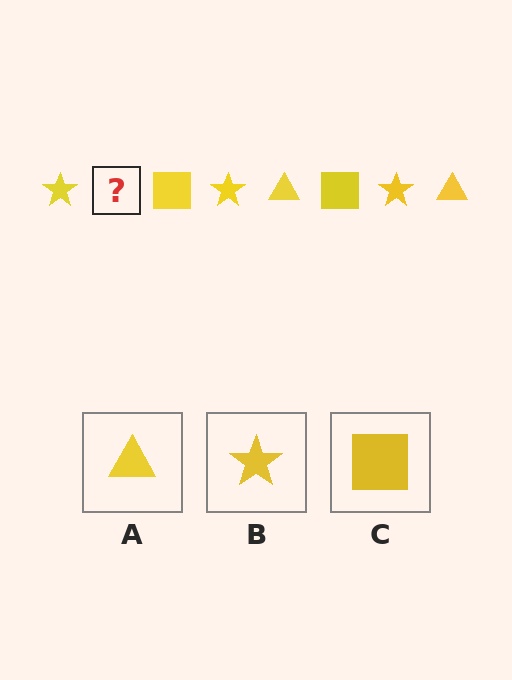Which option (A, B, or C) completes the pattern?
A.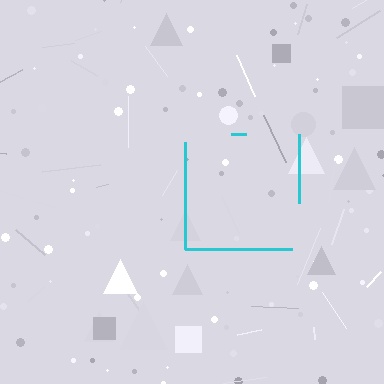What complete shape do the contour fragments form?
The contour fragments form a square.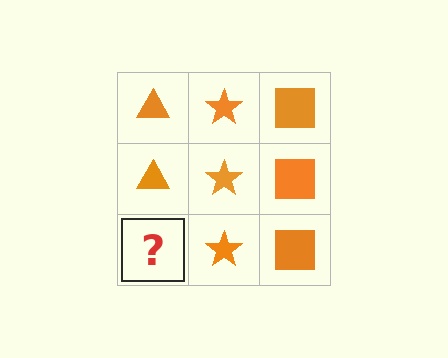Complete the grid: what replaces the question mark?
The question mark should be replaced with an orange triangle.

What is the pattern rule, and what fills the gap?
The rule is that each column has a consistent shape. The gap should be filled with an orange triangle.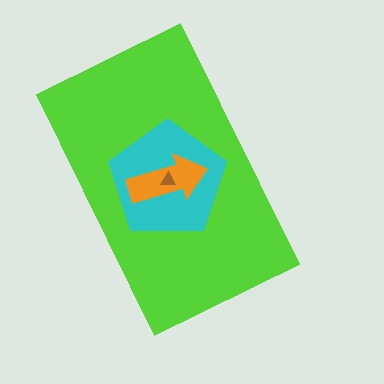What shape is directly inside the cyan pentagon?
The orange arrow.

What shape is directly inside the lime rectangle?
The cyan pentagon.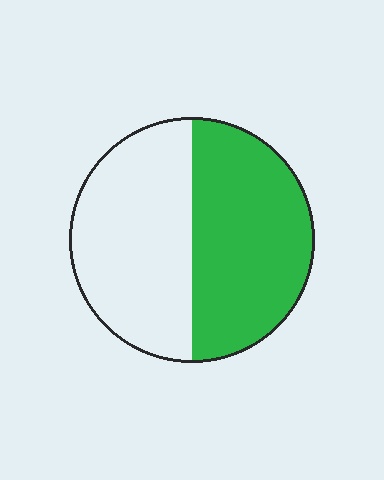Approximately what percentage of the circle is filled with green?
Approximately 50%.